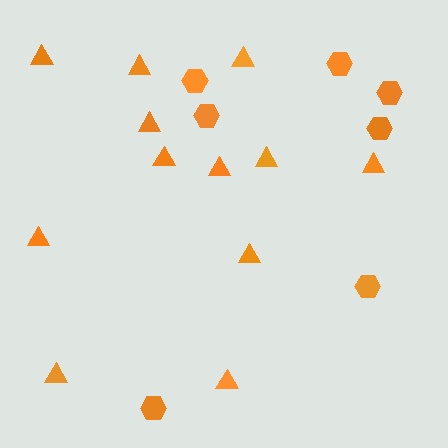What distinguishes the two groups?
There are 2 groups: one group of hexagons (7) and one group of triangles (12).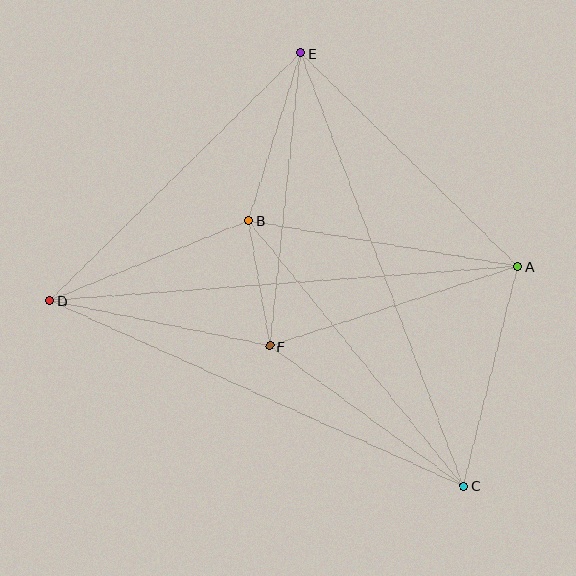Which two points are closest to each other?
Points B and F are closest to each other.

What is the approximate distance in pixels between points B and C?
The distance between B and C is approximately 341 pixels.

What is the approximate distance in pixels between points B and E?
The distance between B and E is approximately 176 pixels.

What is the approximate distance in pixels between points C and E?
The distance between C and E is approximately 462 pixels.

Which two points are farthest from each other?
Points A and D are farthest from each other.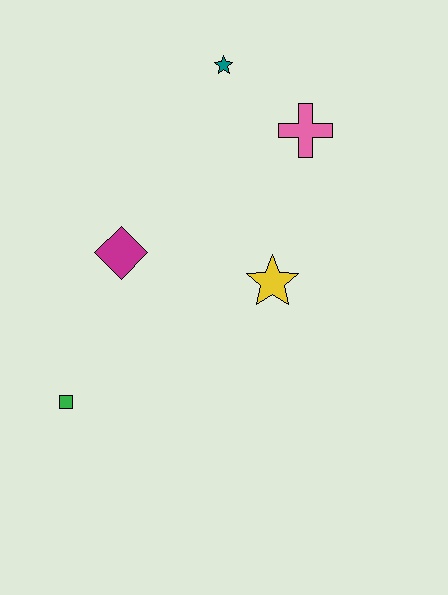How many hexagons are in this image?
There are no hexagons.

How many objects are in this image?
There are 5 objects.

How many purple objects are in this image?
There are no purple objects.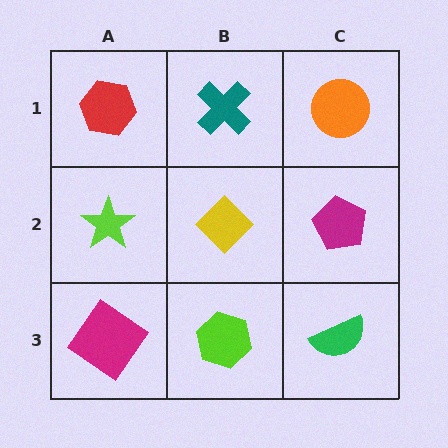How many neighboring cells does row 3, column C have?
2.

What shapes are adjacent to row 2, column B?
A teal cross (row 1, column B), a lime hexagon (row 3, column B), a lime star (row 2, column A), a magenta pentagon (row 2, column C).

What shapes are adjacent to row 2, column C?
An orange circle (row 1, column C), a green semicircle (row 3, column C), a yellow diamond (row 2, column B).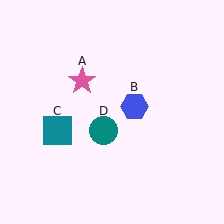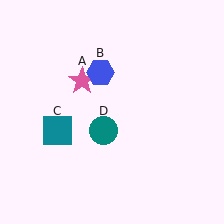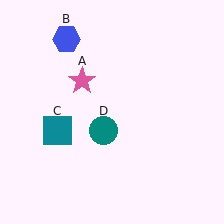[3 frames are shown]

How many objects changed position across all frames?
1 object changed position: blue hexagon (object B).